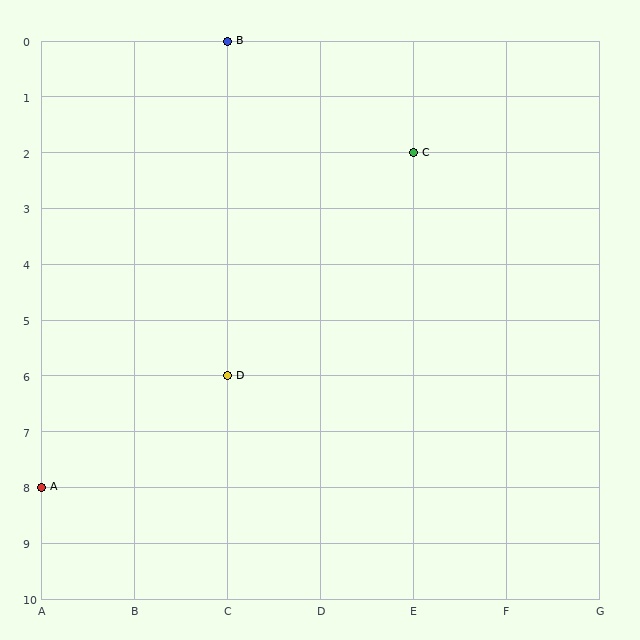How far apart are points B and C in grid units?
Points B and C are 2 columns and 2 rows apart (about 2.8 grid units diagonally).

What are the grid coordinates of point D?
Point D is at grid coordinates (C, 6).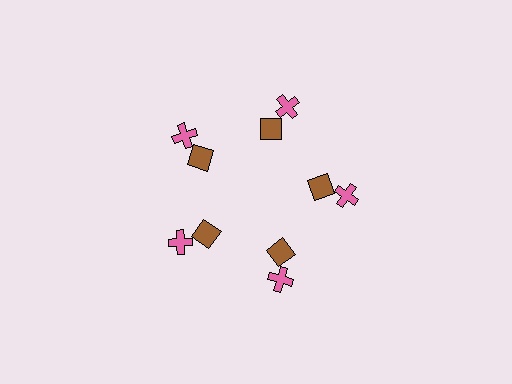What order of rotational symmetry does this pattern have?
This pattern has 5-fold rotational symmetry.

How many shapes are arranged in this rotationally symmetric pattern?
There are 10 shapes, arranged in 5 groups of 2.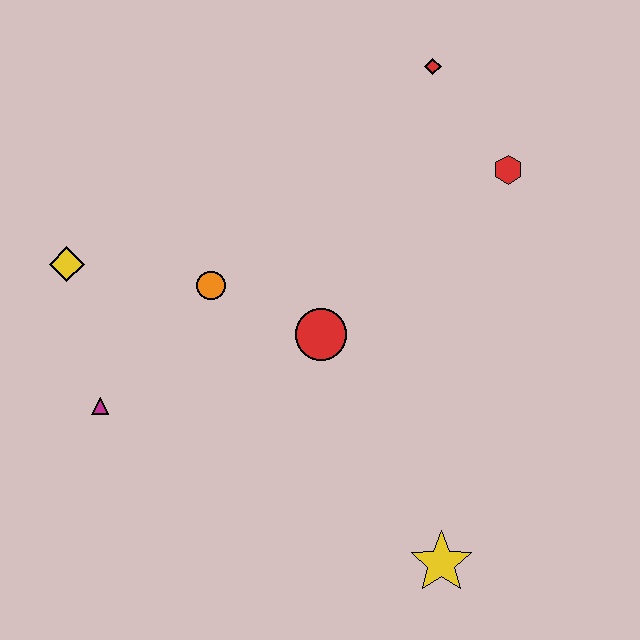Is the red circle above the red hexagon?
No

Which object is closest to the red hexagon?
The red diamond is closest to the red hexagon.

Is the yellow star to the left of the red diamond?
No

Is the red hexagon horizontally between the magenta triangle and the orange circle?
No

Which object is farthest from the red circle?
The red diamond is farthest from the red circle.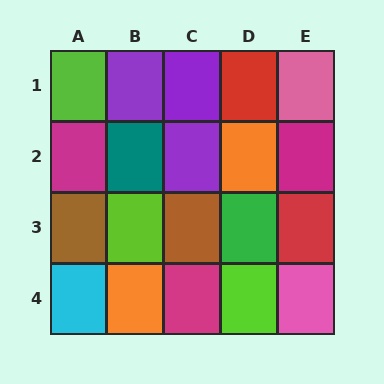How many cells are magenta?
3 cells are magenta.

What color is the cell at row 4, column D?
Lime.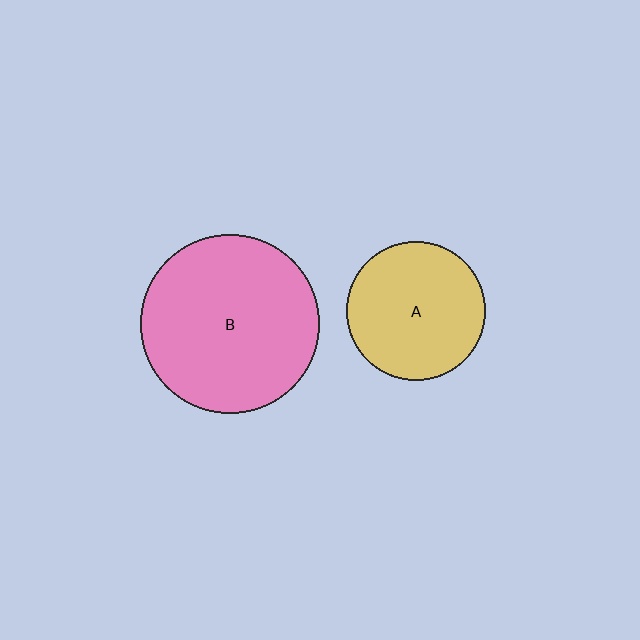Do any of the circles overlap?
No, none of the circles overlap.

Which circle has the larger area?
Circle B (pink).